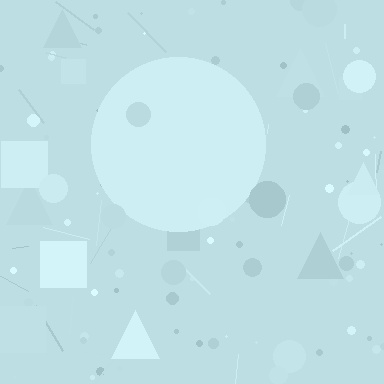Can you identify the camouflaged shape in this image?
The camouflaged shape is a circle.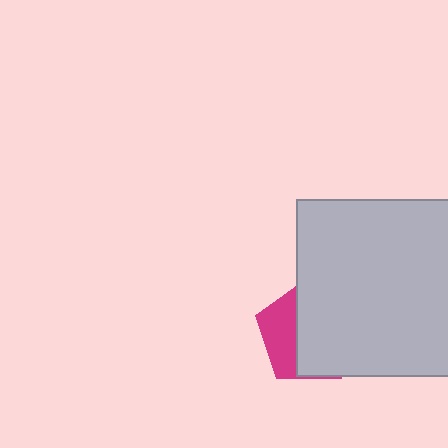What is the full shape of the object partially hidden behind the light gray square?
The partially hidden object is a magenta pentagon.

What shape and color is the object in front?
The object in front is a light gray square.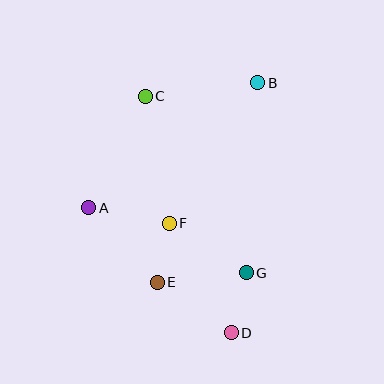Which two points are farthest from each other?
Points C and D are farthest from each other.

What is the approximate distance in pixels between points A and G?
The distance between A and G is approximately 170 pixels.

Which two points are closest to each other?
Points E and F are closest to each other.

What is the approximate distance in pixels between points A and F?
The distance between A and F is approximately 82 pixels.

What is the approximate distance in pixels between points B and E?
The distance between B and E is approximately 224 pixels.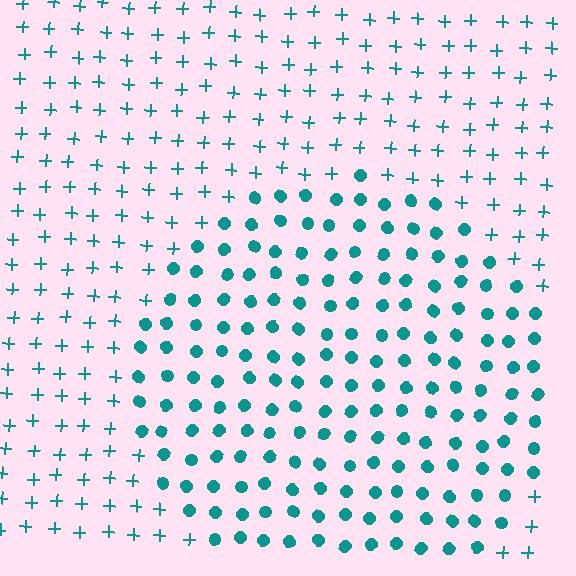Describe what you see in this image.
The image is filled with small teal elements arranged in a uniform grid. A circle-shaped region contains circles, while the surrounding area contains plus signs. The boundary is defined purely by the change in element shape.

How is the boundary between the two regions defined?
The boundary is defined by a change in element shape: circles inside vs. plus signs outside. All elements share the same color and spacing.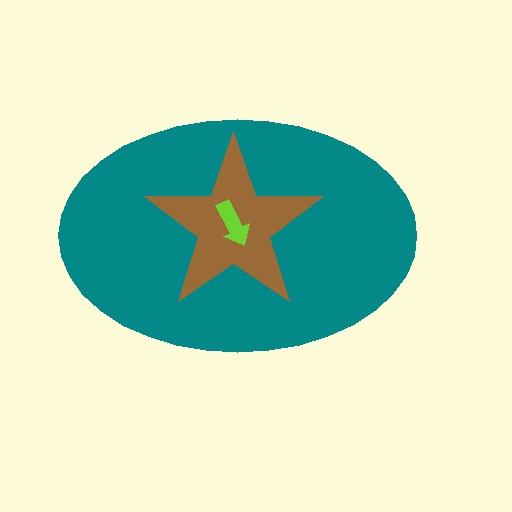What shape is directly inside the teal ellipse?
The brown star.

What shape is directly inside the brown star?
The lime arrow.